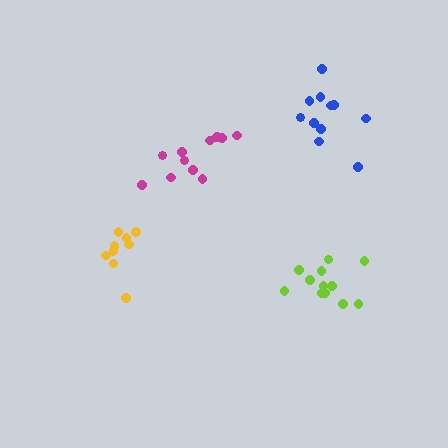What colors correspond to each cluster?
The clusters are colored: blue, lime, yellow, magenta.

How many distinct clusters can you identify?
There are 4 distinct clusters.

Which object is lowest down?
The lime cluster is bottommost.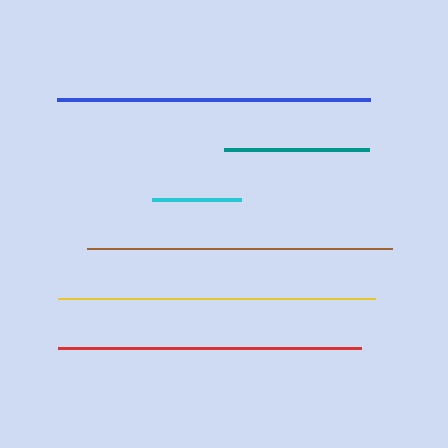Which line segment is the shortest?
The cyan line is the shortest at approximately 90 pixels.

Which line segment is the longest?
The yellow line is the longest at approximately 317 pixels.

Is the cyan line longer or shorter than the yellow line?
The yellow line is longer than the cyan line.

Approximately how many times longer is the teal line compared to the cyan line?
The teal line is approximately 1.6 times the length of the cyan line.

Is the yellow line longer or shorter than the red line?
The yellow line is longer than the red line.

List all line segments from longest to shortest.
From longest to shortest: yellow, blue, brown, red, teal, cyan.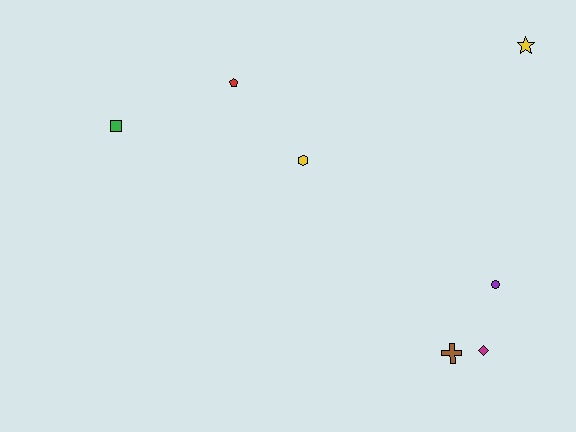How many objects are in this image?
There are 7 objects.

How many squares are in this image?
There is 1 square.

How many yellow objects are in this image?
There are 2 yellow objects.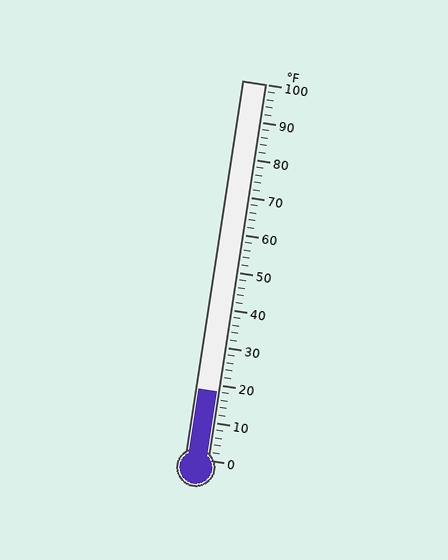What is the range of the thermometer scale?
The thermometer scale ranges from 0°F to 100°F.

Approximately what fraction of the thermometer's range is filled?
The thermometer is filled to approximately 20% of its range.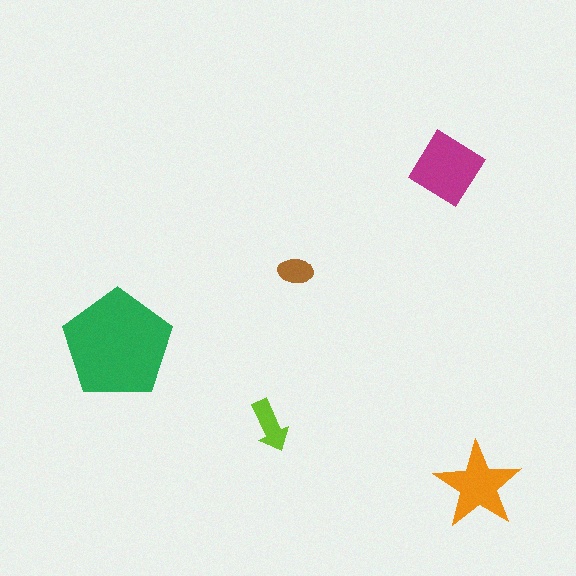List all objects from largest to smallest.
The green pentagon, the magenta diamond, the orange star, the lime arrow, the brown ellipse.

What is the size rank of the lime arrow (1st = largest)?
4th.